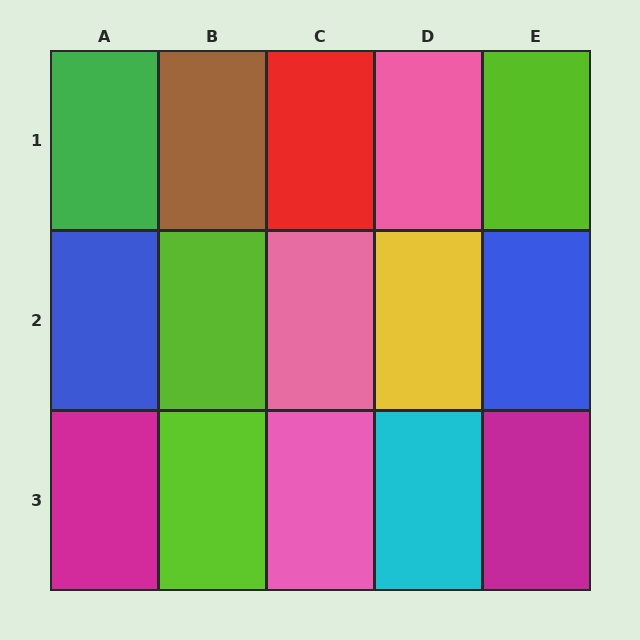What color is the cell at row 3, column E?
Magenta.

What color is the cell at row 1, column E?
Lime.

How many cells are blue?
2 cells are blue.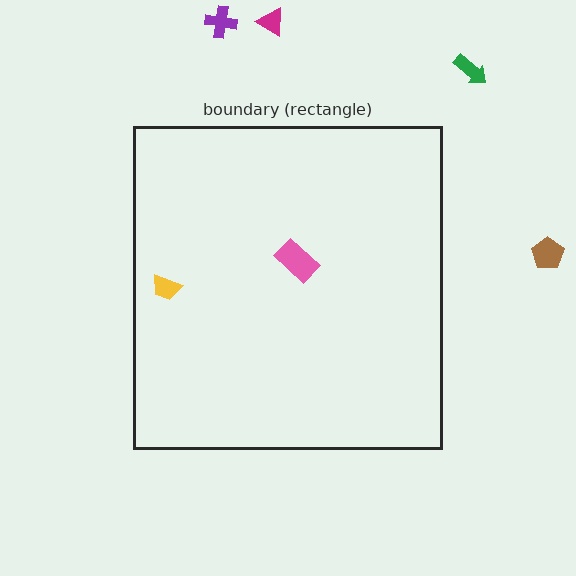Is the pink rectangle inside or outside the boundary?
Inside.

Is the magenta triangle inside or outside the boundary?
Outside.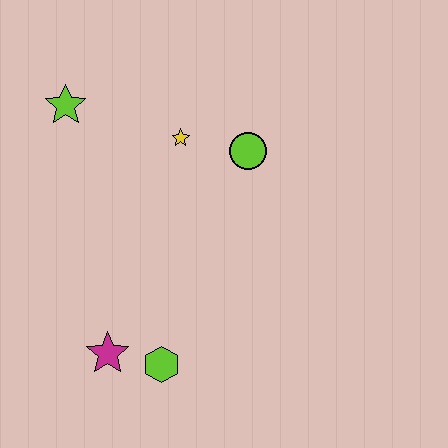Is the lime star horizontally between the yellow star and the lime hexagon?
No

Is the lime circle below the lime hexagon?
No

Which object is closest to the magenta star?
The lime hexagon is closest to the magenta star.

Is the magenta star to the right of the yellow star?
No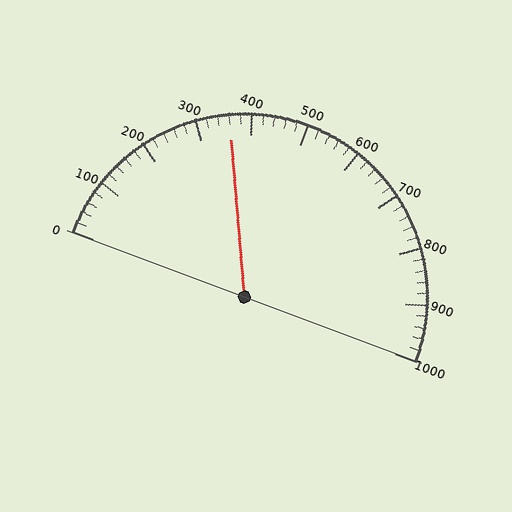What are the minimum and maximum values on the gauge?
The gauge ranges from 0 to 1000.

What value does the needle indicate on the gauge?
The needle indicates approximately 360.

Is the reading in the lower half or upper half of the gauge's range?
The reading is in the lower half of the range (0 to 1000).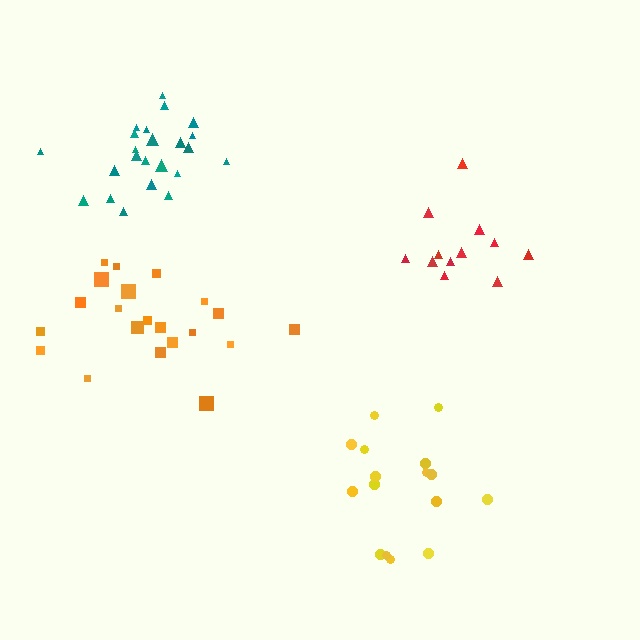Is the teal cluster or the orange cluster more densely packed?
Teal.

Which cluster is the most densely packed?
Teal.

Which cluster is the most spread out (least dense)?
Yellow.